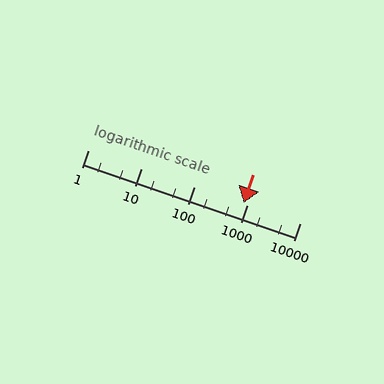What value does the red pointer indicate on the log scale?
The pointer indicates approximately 880.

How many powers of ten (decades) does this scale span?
The scale spans 4 decades, from 1 to 10000.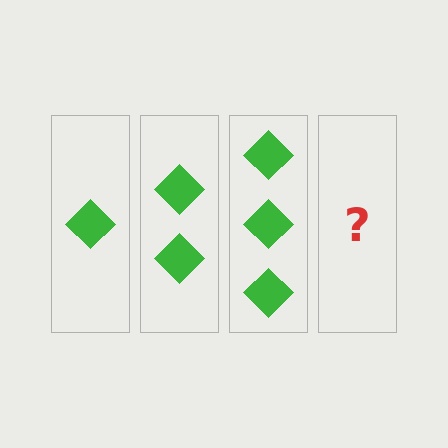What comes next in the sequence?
The next element should be 4 diamonds.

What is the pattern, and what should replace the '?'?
The pattern is that each step adds one more diamond. The '?' should be 4 diamonds.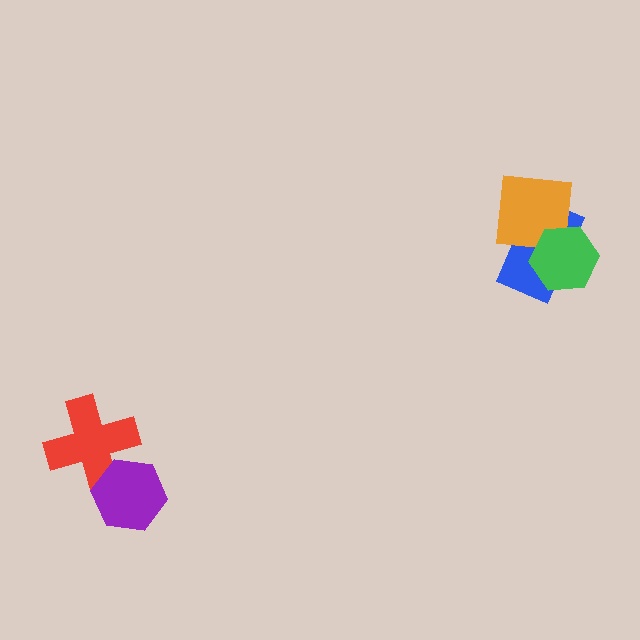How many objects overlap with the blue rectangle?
2 objects overlap with the blue rectangle.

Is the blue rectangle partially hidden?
Yes, it is partially covered by another shape.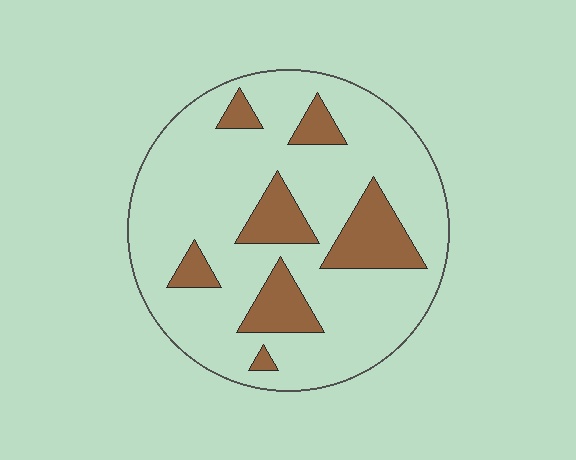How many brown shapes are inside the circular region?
7.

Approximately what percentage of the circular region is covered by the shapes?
Approximately 20%.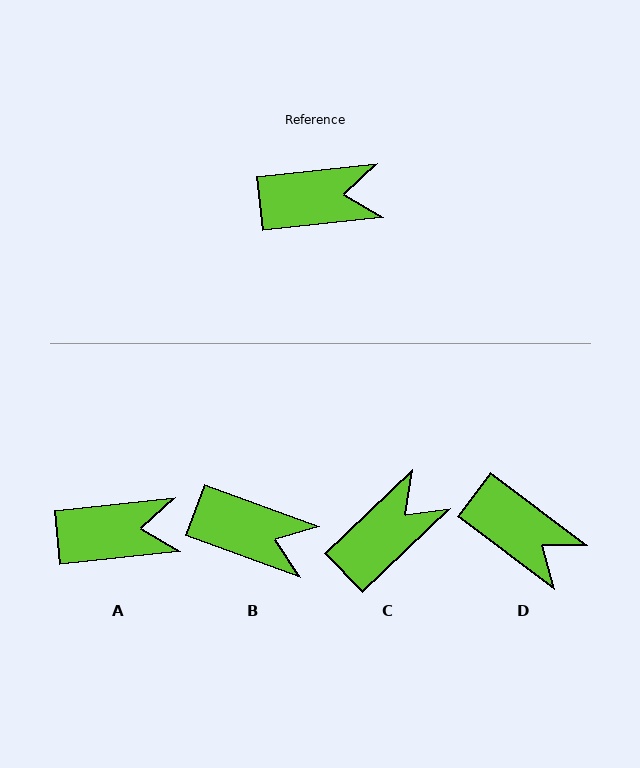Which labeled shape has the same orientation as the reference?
A.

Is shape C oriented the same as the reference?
No, it is off by about 38 degrees.